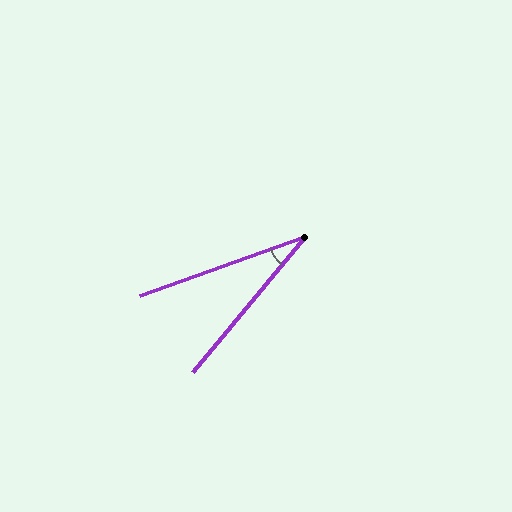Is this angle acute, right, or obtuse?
It is acute.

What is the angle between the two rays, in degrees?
Approximately 30 degrees.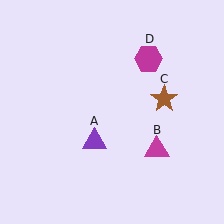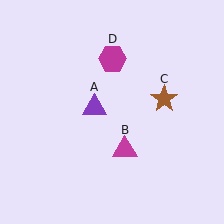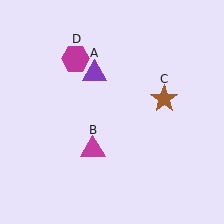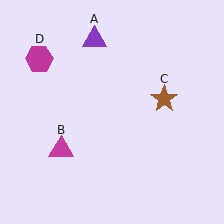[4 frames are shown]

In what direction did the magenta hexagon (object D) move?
The magenta hexagon (object D) moved left.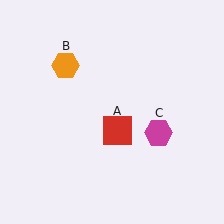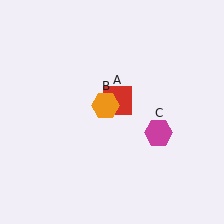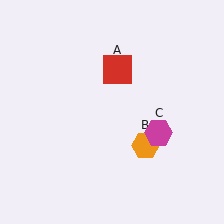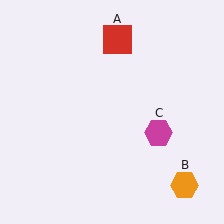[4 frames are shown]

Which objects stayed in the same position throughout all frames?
Magenta hexagon (object C) remained stationary.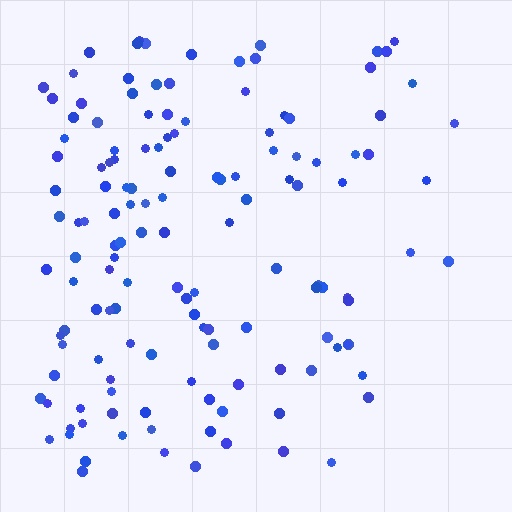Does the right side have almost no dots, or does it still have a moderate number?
Still a moderate number, just noticeably fewer than the left.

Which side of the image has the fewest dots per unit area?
The right.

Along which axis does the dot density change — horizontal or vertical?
Horizontal.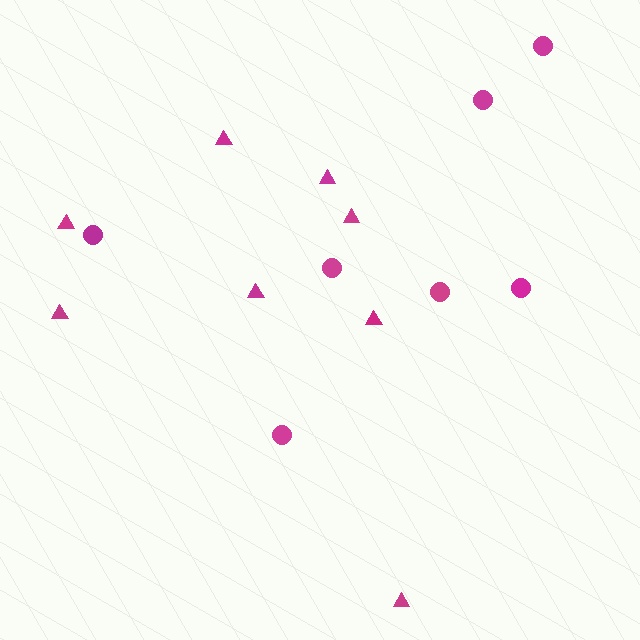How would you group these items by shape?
There are 2 groups: one group of triangles (8) and one group of circles (7).